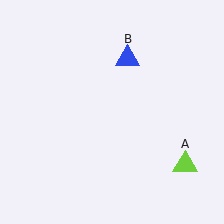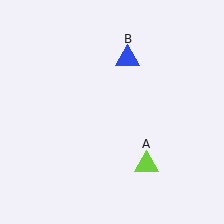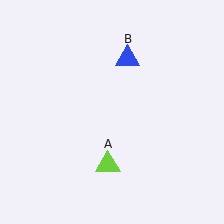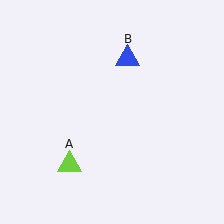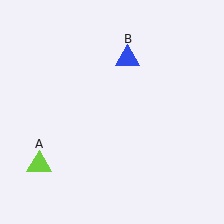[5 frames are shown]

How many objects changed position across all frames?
1 object changed position: lime triangle (object A).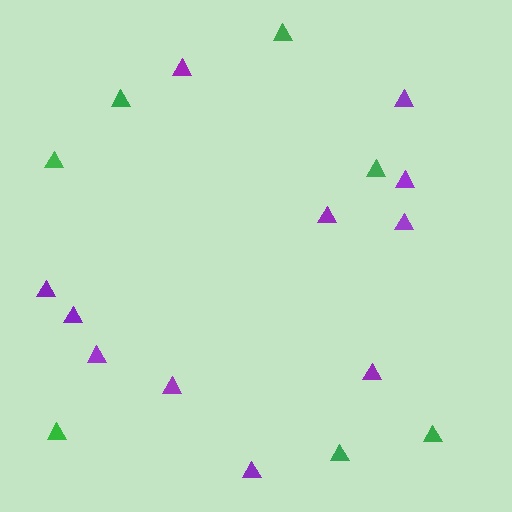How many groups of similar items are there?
There are 2 groups: one group of purple triangles (11) and one group of green triangles (7).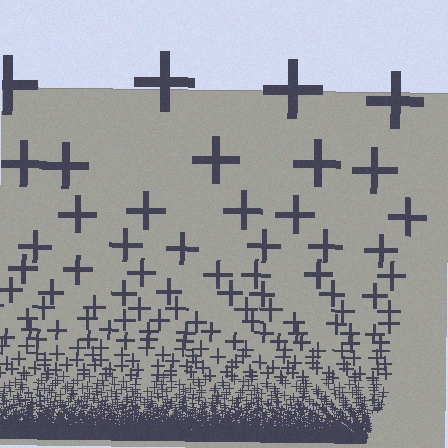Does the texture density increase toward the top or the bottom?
Density increases toward the bottom.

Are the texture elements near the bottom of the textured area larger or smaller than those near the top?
Smaller. The gradient is inverted — elements near the bottom are smaller and denser.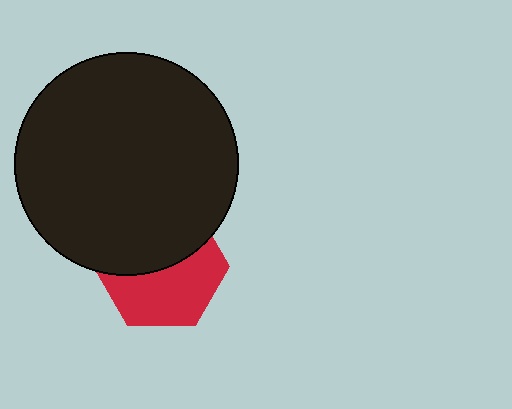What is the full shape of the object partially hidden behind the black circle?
The partially hidden object is a red hexagon.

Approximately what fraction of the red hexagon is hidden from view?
Roughly 48% of the red hexagon is hidden behind the black circle.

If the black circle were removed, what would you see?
You would see the complete red hexagon.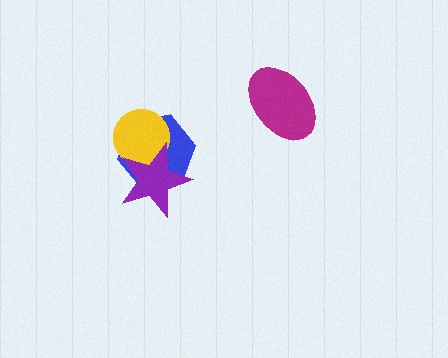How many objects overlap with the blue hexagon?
2 objects overlap with the blue hexagon.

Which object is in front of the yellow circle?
The purple star is in front of the yellow circle.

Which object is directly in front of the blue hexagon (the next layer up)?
The yellow circle is directly in front of the blue hexagon.